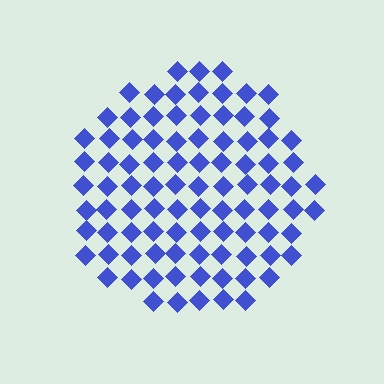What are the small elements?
The small elements are diamonds.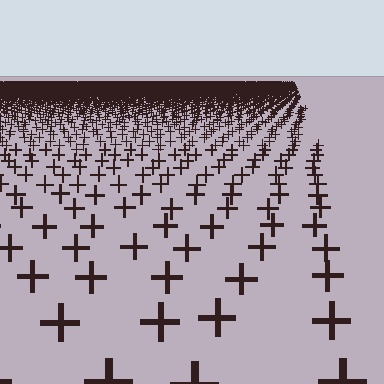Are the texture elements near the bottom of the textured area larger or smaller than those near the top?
Larger. Near the bottom, elements are closer to the viewer and appear at a bigger on-screen size.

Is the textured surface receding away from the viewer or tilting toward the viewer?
The surface is receding away from the viewer. Texture elements get smaller and denser toward the top.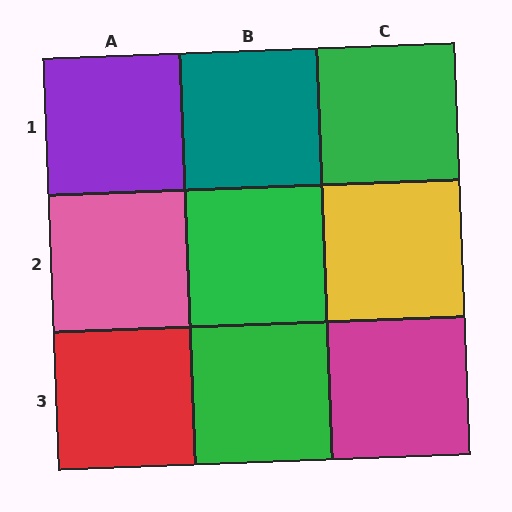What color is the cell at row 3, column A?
Red.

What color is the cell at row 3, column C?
Magenta.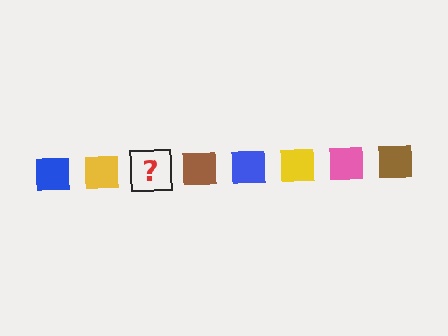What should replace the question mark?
The question mark should be replaced with a pink square.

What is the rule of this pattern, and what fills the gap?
The rule is that the pattern cycles through blue, yellow, pink, brown squares. The gap should be filled with a pink square.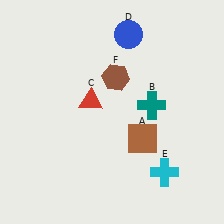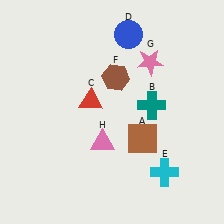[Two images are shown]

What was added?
A pink star (G), a pink triangle (H) were added in Image 2.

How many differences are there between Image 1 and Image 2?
There are 2 differences between the two images.